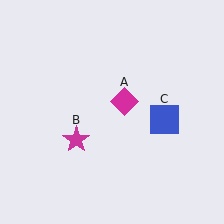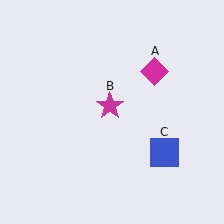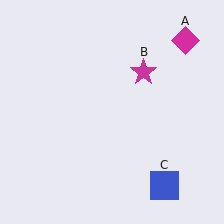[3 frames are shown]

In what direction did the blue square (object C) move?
The blue square (object C) moved down.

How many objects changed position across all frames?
3 objects changed position: magenta diamond (object A), magenta star (object B), blue square (object C).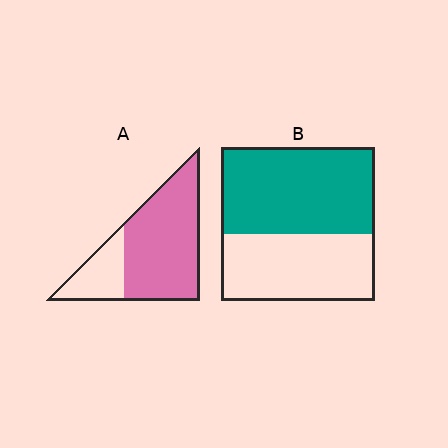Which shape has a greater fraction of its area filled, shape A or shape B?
Shape A.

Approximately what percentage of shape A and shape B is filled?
A is approximately 75% and B is approximately 55%.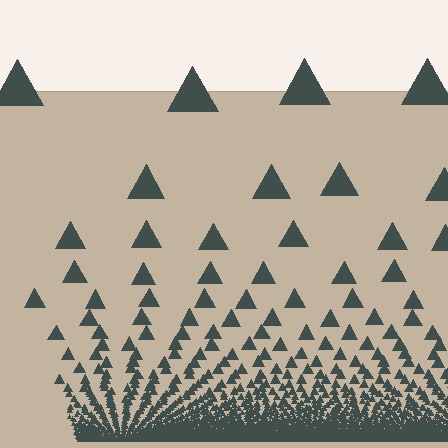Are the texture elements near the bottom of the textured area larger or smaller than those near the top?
Smaller. The gradient is inverted — elements near the bottom are smaller and denser.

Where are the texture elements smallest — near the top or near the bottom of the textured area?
Near the bottom.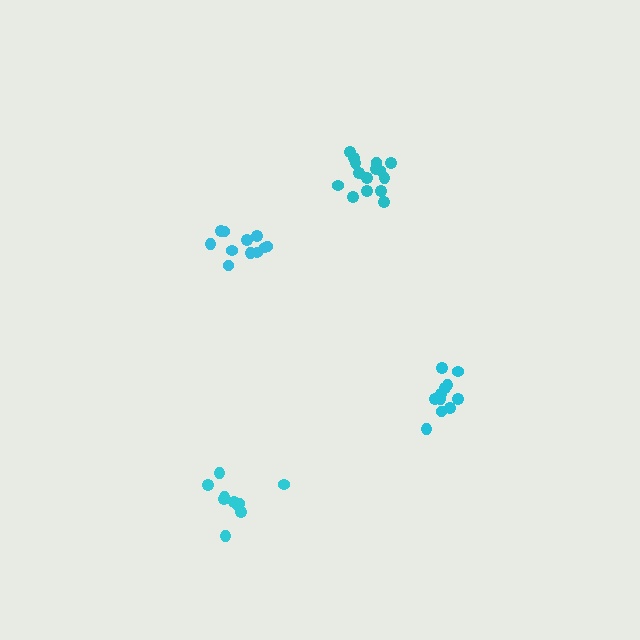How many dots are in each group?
Group 1: 10 dots, Group 2: 11 dots, Group 3: 15 dots, Group 4: 11 dots (47 total).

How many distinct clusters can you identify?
There are 4 distinct clusters.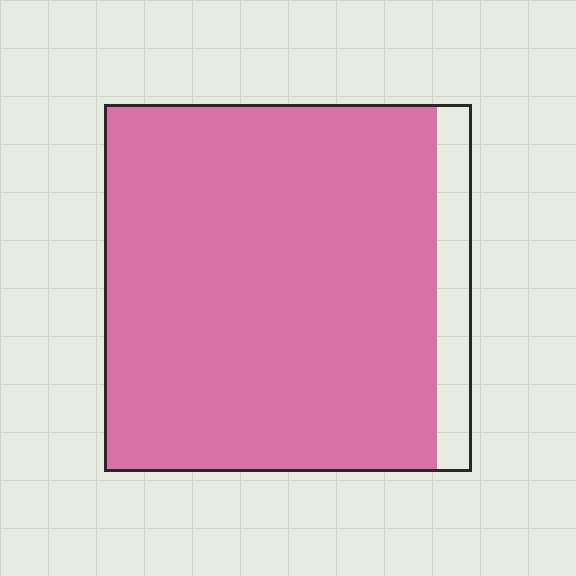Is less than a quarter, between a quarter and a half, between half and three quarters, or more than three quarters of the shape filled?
More than three quarters.